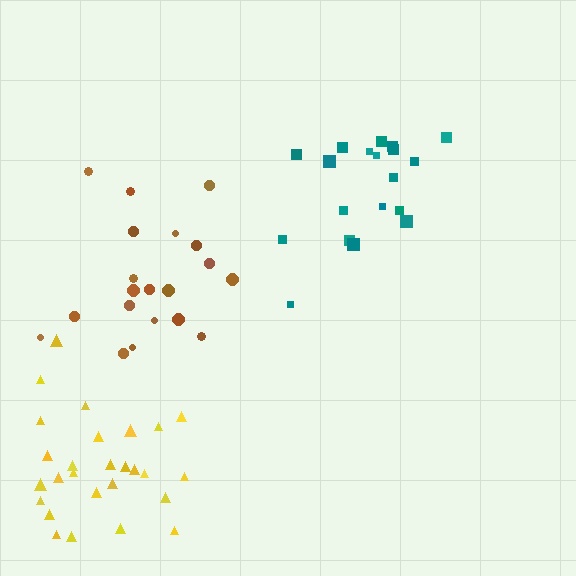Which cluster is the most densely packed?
Yellow.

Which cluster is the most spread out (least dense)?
Brown.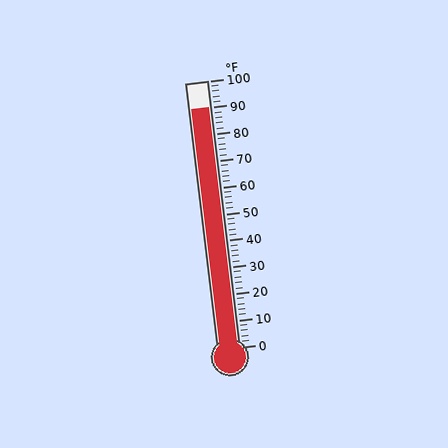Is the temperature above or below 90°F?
The temperature is at 90°F.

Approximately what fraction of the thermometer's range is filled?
The thermometer is filled to approximately 90% of its range.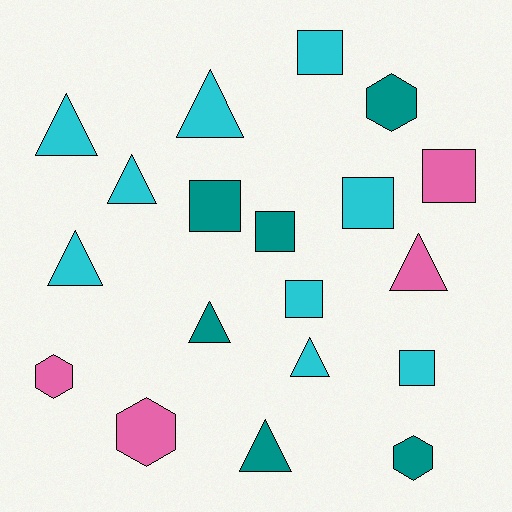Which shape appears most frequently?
Triangle, with 8 objects.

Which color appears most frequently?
Cyan, with 9 objects.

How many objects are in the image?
There are 19 objects.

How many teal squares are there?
There are 2 teal squares.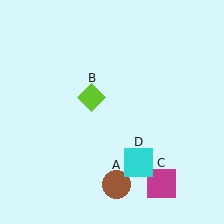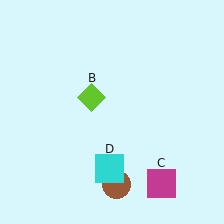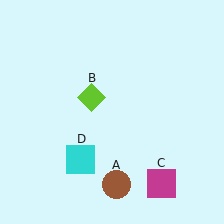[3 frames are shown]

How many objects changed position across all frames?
1 object changed position: cyan square (object D).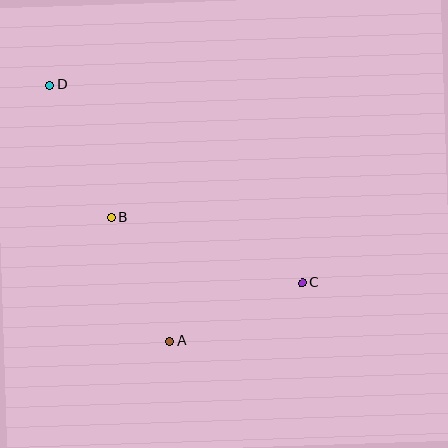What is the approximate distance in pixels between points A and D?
The distance between A and D is approximately 283 pixels.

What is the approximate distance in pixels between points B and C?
The distance between B and C is approximately 202 pixels.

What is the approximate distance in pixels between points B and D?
The distance between B and D is approximately 146 pixels.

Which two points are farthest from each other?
Points C and D are farthest from each other.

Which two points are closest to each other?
Points A and B are closest to each other.